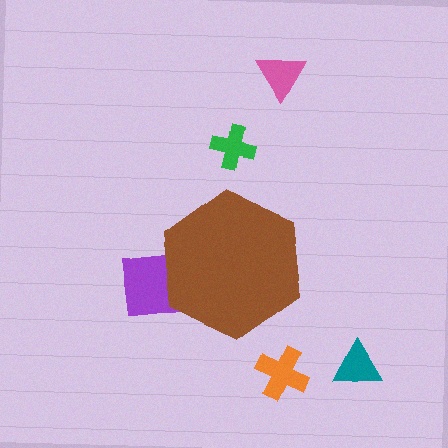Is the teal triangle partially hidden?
No, the teal triangle is fully visible.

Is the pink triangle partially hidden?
No, the pink triangle is fully visible.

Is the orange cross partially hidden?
No, the orange cross is fully visible.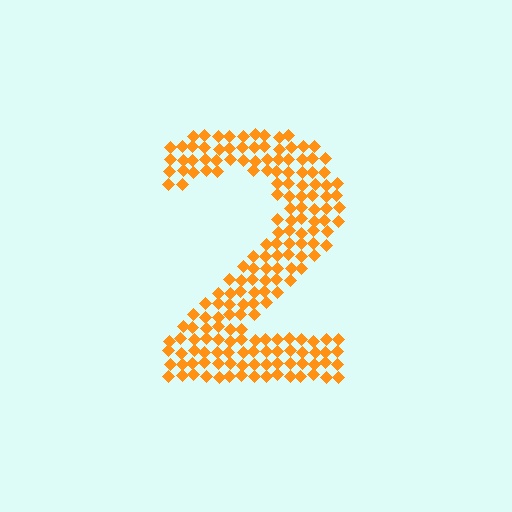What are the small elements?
The small elements are diamonds.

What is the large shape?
The large shape is the digit 2.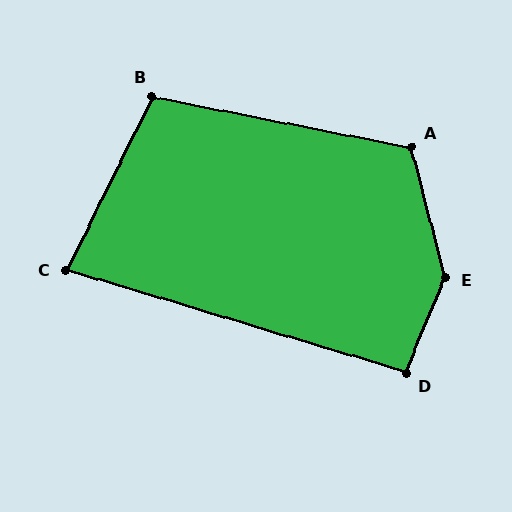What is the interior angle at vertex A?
Approximately 115 degrees (obtuse).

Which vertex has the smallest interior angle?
C, at approximately 81 degrees.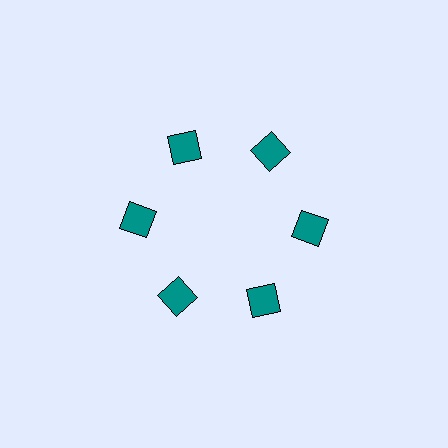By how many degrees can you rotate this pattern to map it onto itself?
The pattern maps onto itself every 60 degrees of rotation.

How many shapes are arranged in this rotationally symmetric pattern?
There are 6 shapes, arranged in 6 groups of 1.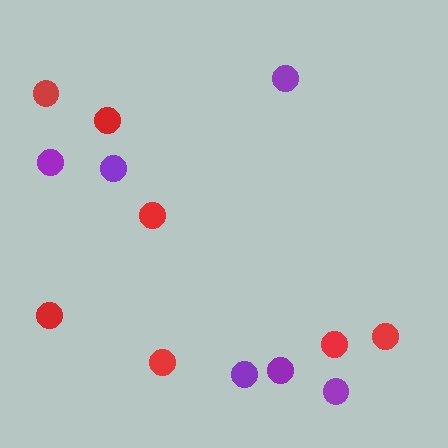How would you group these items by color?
There are 2 groups: one group of red circles (7) and one group of purple circles (6).